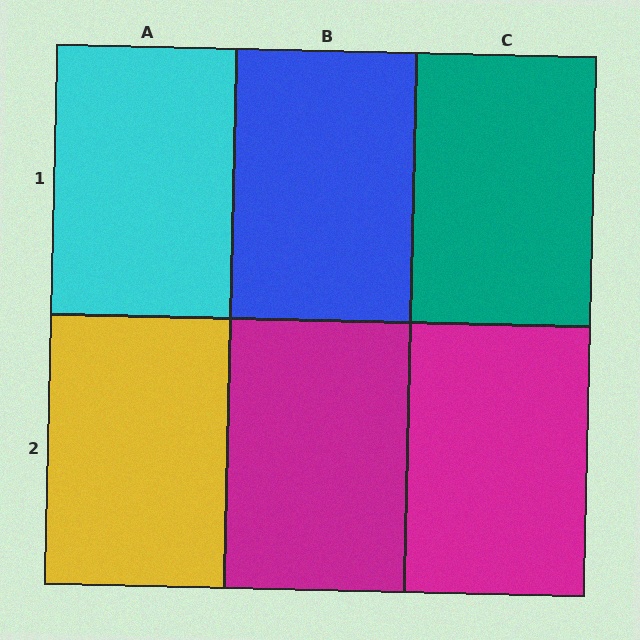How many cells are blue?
1 cell is blue.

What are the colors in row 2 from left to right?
Yellow, magenta, magenta.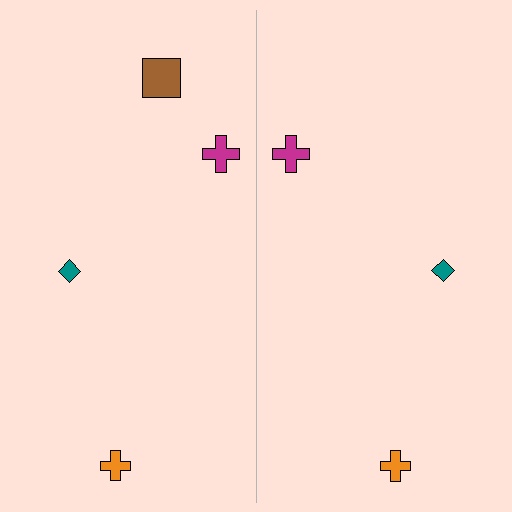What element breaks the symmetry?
A brown square is missing from the right side.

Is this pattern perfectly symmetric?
No, the pattern is not perfectly symmetric. A brown square is missing from the right side.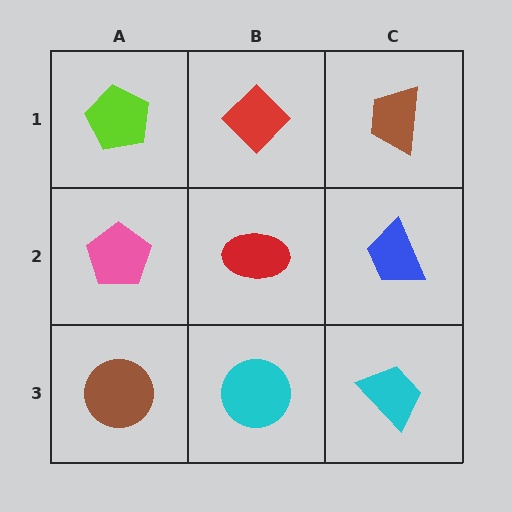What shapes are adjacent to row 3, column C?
A blue trapezoid (row 2, column C), a cyan circle (row 3, column B).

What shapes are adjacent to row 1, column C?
A blue trapezoid (row 2, column C), a red diamond (row 1, column B).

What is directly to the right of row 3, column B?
A cyan trapezoid.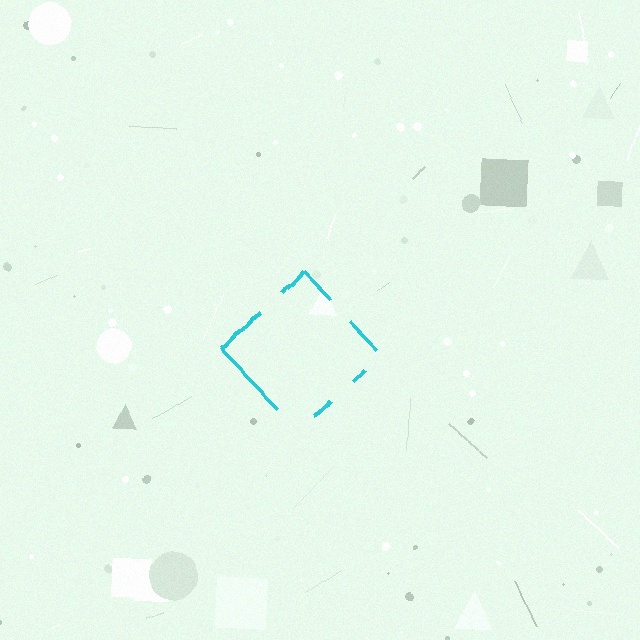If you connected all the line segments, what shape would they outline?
They would outline a diamond.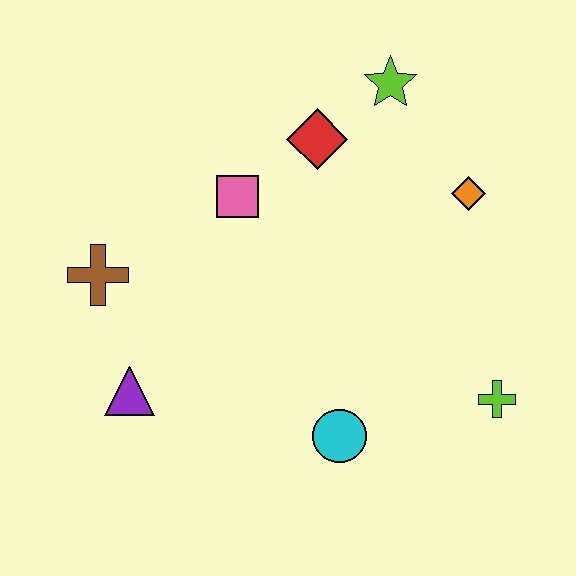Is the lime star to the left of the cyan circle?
No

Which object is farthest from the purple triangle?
The lime star is farthest from the purple triangle.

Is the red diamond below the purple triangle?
No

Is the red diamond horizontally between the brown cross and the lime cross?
Yes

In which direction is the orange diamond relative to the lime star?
The orange diamond is below the lime star.